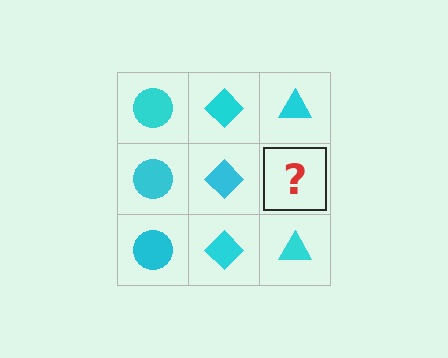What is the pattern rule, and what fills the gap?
The rule is that each column has a consistent shape. The gap should be filled with a cyan triangle.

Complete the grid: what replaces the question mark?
The question mark should be replaced with a cyan triangle.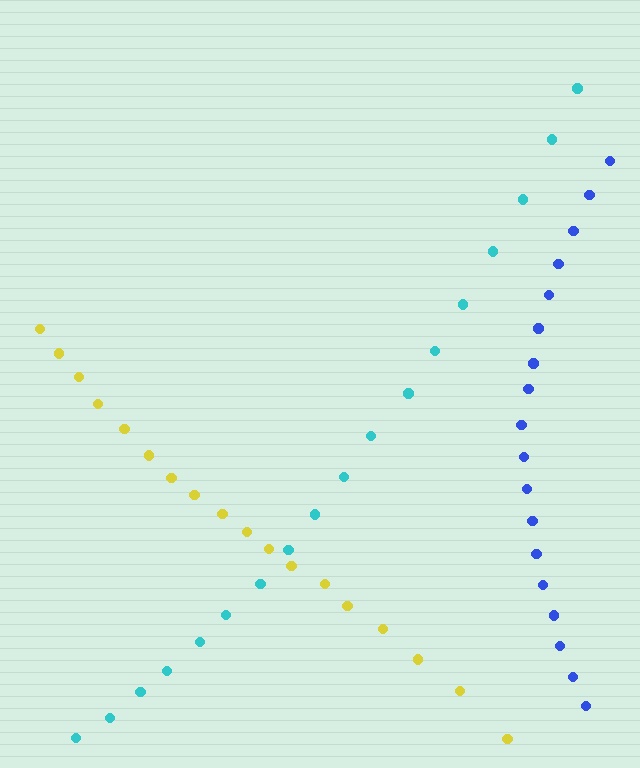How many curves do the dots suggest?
There are 3 distinct paths.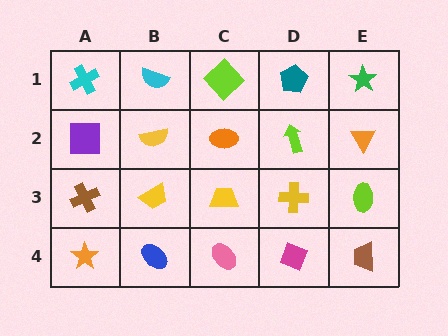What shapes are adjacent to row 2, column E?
A green star (row 1, column E), a lime ellipse (row 3, column E), a lime arrow (row 2, column D).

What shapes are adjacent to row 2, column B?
A cyan semicircle (row 1, column B), a yellow trapezoid (row 3, column B), a purple square (row 2, column A), an orange ellipse (row 2, column C).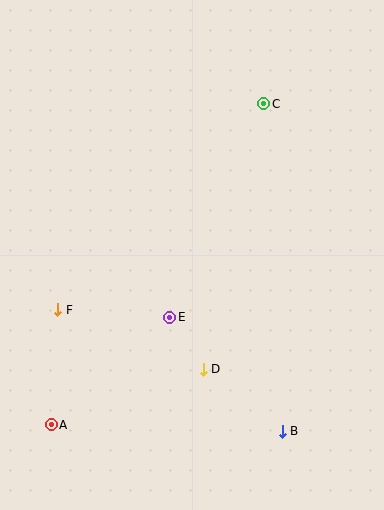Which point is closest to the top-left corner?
Point C is closest to the top-left corner.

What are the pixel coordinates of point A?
Point A is at (51, 425).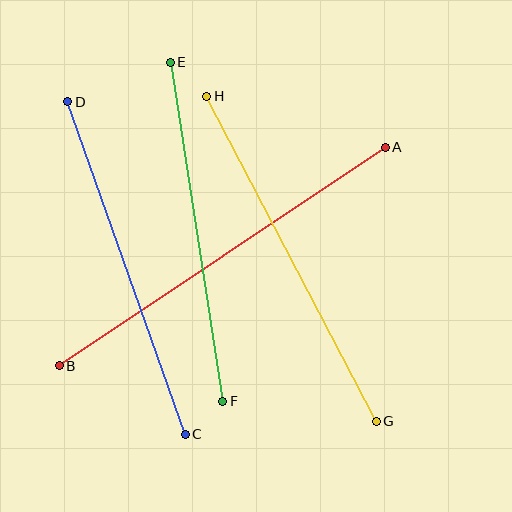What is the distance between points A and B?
The distance is approximately 393 pixels.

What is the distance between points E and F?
The distance is approximately 343 pixels.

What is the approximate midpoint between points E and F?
The midpoint is at approximately (197, 232) pixels.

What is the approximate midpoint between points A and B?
The midpoint is at approximately (222, 256) pixels.